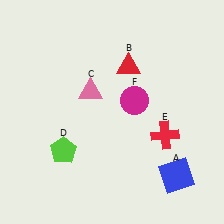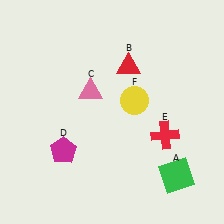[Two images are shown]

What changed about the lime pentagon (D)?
In Image 1, D is lime. In Image 2, it changed to magenta.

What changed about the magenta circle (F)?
In Image 1, F is magenta. In Image 2, it changed to yellow.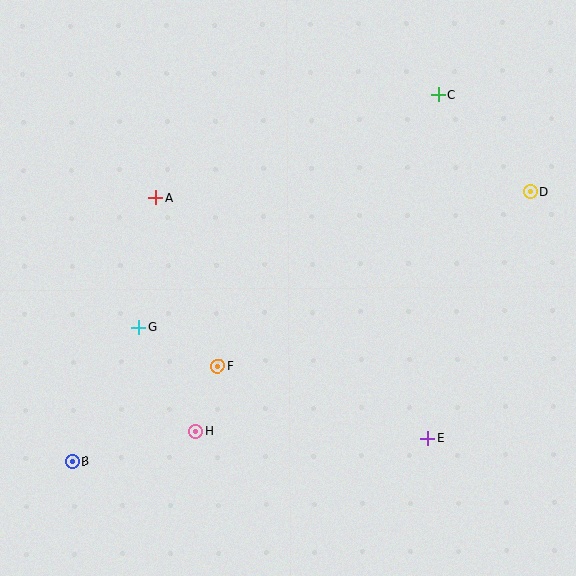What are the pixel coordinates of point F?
Point F is at (217, 366).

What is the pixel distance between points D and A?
The distance between D and A is 375 pixels.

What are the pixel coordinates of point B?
Point B is at (73, 461).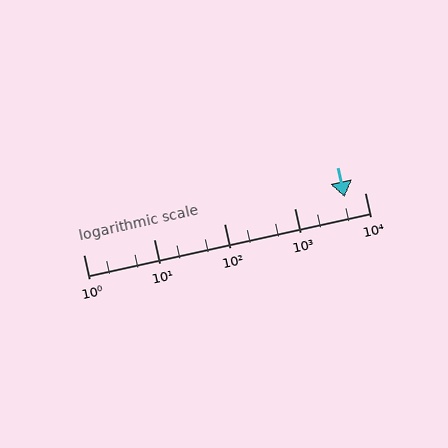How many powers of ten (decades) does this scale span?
The scale spans 4 decades, from 1 to 10000.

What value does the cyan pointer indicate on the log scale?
The pointer indicates approximately 5200.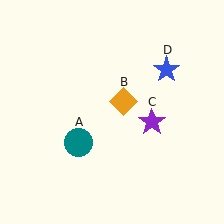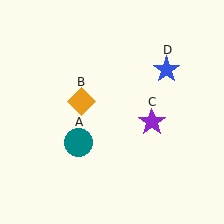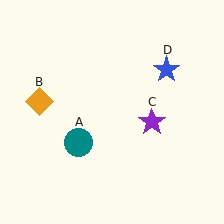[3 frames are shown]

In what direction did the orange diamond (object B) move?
The orange diamond (object B) moved left.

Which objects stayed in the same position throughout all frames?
Teal circle (object A) and purple star (object C) and blue star (object D) remained stationary.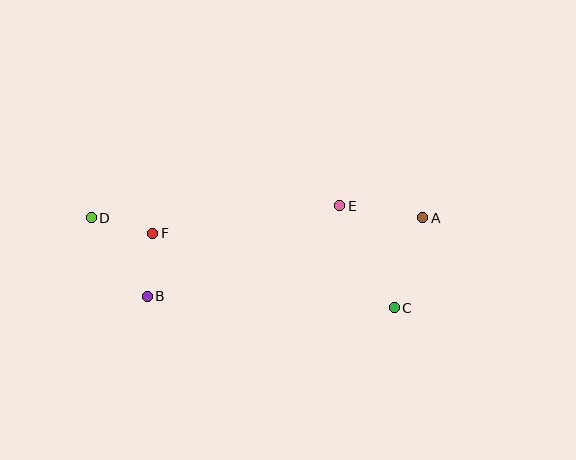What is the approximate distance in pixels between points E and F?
The distance between E and F is approximately 189 pixels.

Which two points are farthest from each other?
Points A and D are farthest from each other.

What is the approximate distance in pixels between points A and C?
The distance between A and C is approximately 94 pixels.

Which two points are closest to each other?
Points B and F are closest to each other.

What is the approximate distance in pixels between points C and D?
The distance between C and D is approximately 316 pixels.